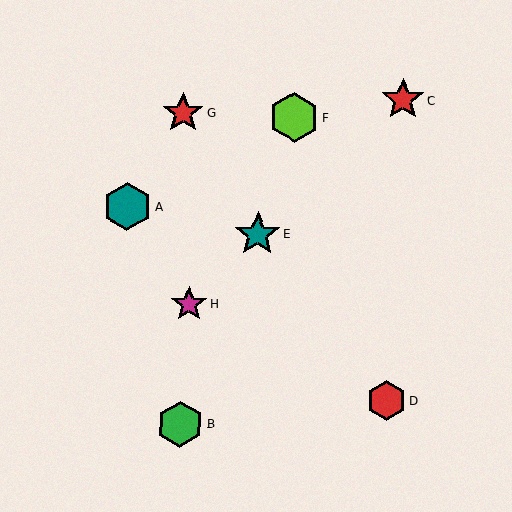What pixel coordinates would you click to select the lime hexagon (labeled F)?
Click at (294, 117) to select the lime hexagon F.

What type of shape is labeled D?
Shape D is a red hexagon.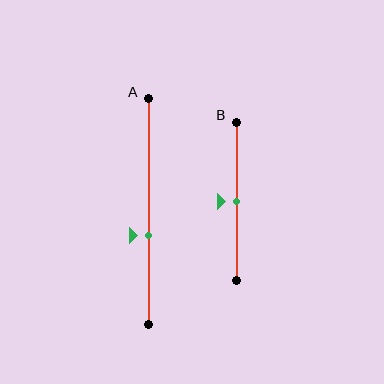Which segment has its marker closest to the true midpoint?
Segment B has its marker closest to the true midpoint.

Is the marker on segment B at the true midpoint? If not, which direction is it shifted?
Yes, the marker on segment B is at the true midpoint.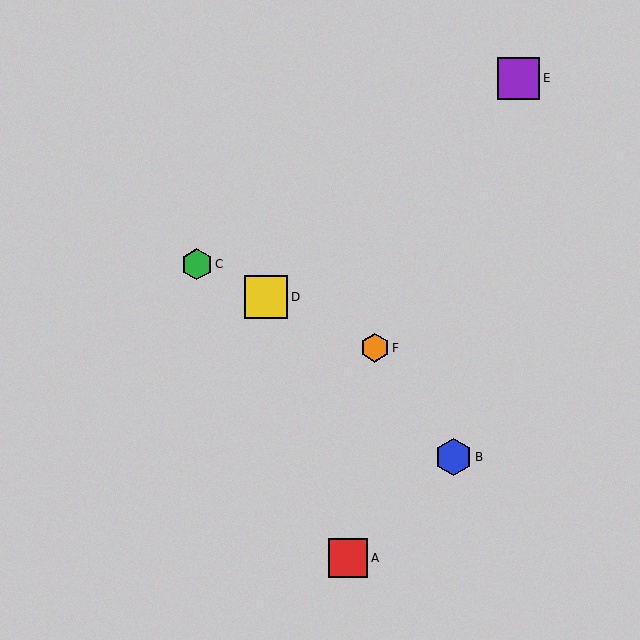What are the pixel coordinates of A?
Object A is at (348, 558).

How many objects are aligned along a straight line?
3 objects (C, D, F) are aligned along a straight line.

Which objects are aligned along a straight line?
Objects C, D, F are aligned along a straight line.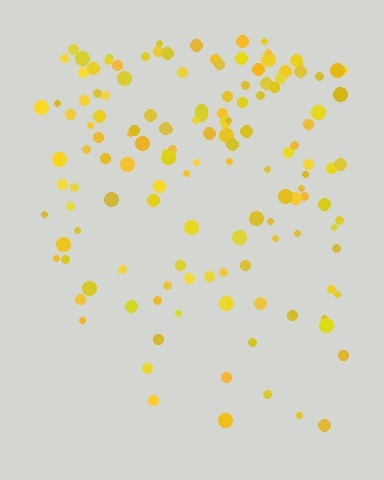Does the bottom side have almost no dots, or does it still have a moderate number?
Still a moderate number, just noticeably fewer than the top.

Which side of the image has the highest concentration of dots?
The top.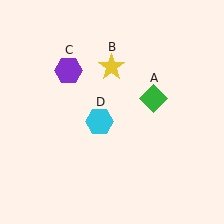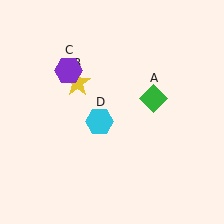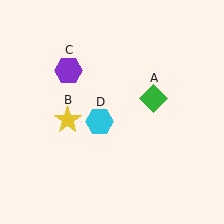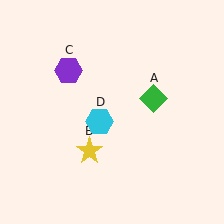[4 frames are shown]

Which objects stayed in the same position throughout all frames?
Green diamond (object A) and purple hexagon (object C) and cyan hexagon (object D) remained stationary.